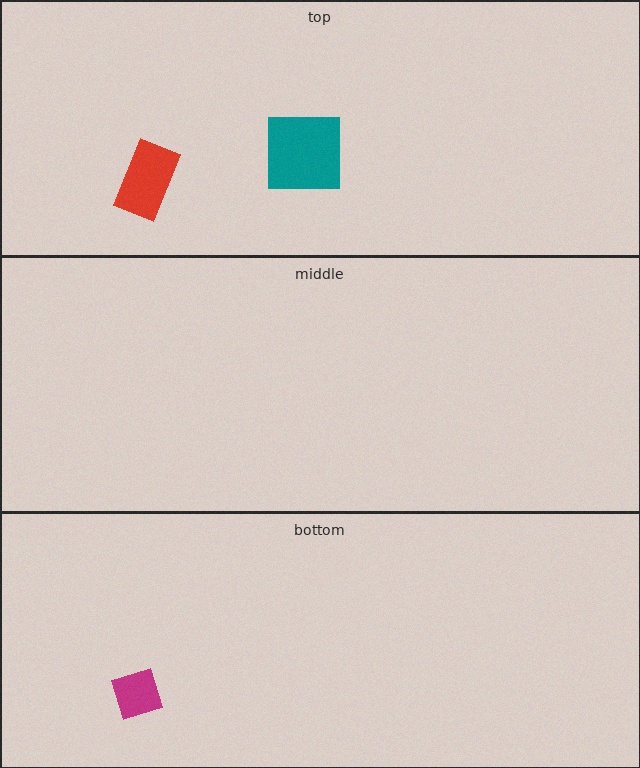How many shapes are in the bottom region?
1.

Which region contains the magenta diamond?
The bottom region.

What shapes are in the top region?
The teal square, the red rectangle.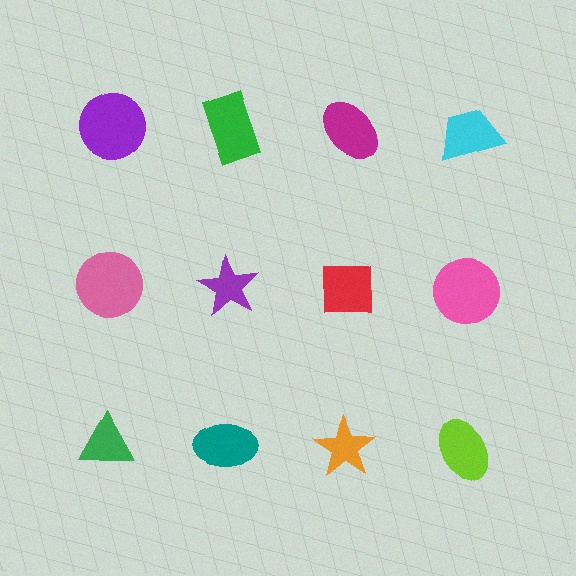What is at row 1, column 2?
A green rectangle.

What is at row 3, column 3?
An orange star.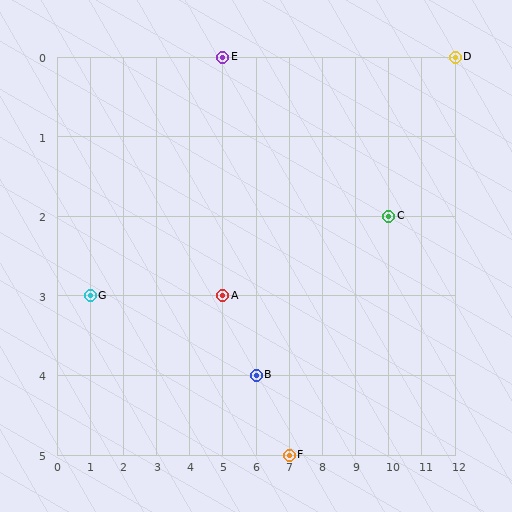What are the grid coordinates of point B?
Point B is at grid coordinates (6, 4).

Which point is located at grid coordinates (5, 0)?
Point E is at (5, 0).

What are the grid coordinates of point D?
Point D is at grid coordinates (12, 0).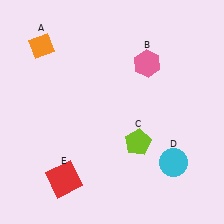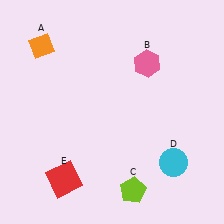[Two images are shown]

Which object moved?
The lime pentagon (C) moved down.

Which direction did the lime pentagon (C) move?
The lime pentagon (C) moved down.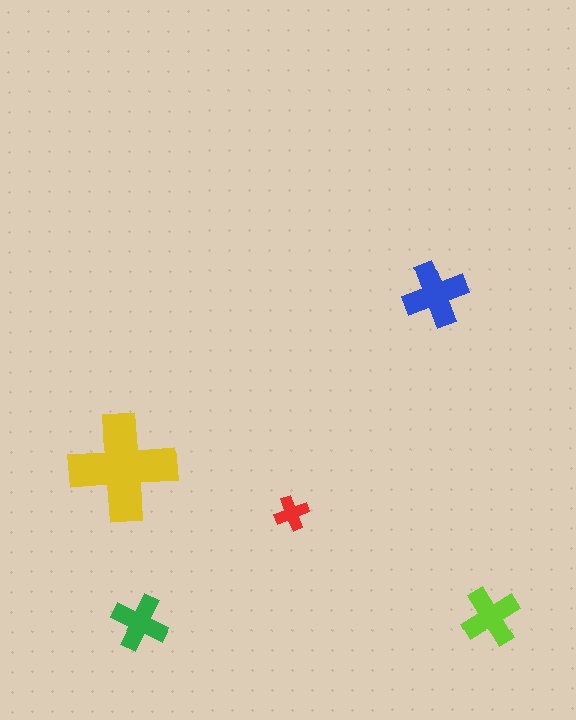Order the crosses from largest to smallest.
the yellow one, the blue one, the lime one, the green one, the red one.